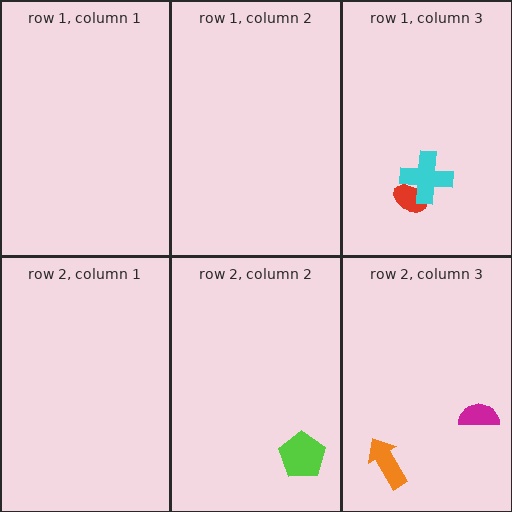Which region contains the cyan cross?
The row 1, column 3 region.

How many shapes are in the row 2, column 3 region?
2.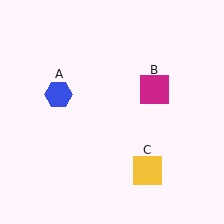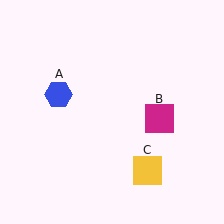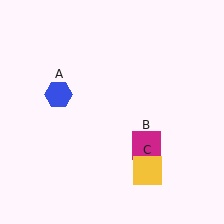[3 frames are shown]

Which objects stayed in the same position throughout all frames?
Blue hexagon (object A) and yellow square (object C) remained stationary.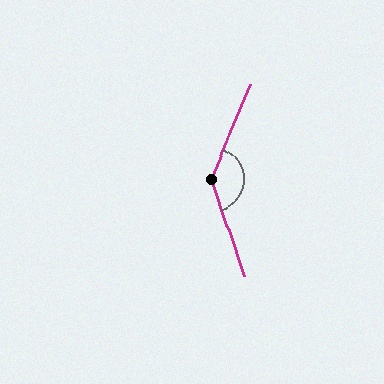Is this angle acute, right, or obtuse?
It is obtuse.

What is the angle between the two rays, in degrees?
Approximately 139 degrees.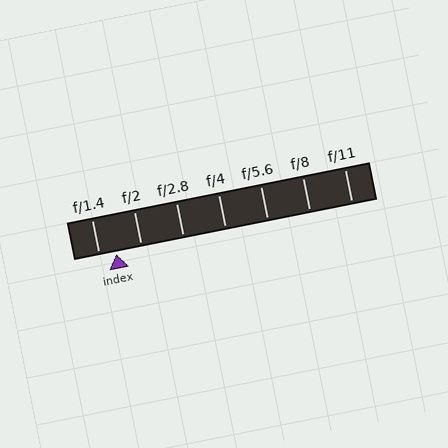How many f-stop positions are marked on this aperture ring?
There are 7 f-stop positions marked.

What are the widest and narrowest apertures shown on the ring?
The widest aperture shown is f/1.4 and the narrowest is f/11.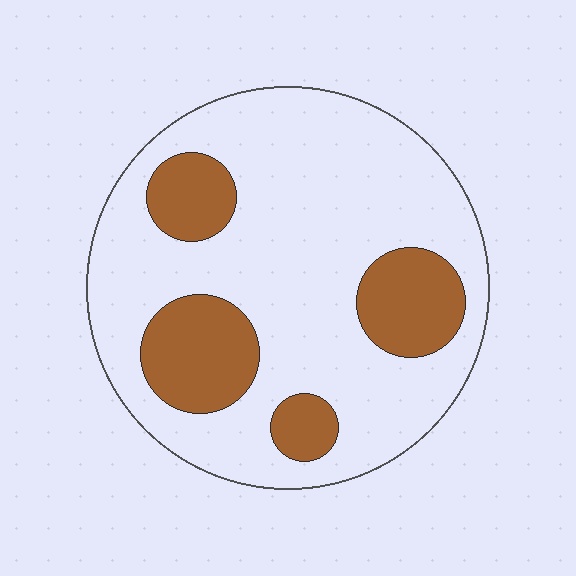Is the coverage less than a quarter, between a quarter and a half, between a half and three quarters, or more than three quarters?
Less than a quarter.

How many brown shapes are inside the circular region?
4.